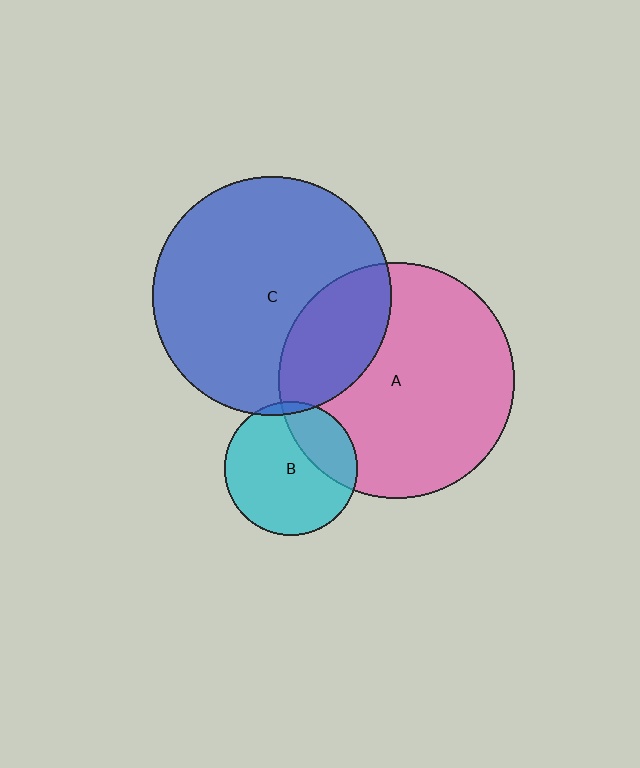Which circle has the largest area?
Circle C (blue).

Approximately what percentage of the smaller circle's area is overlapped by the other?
Approximately 5%.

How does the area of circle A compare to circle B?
Approximately 3.1 times.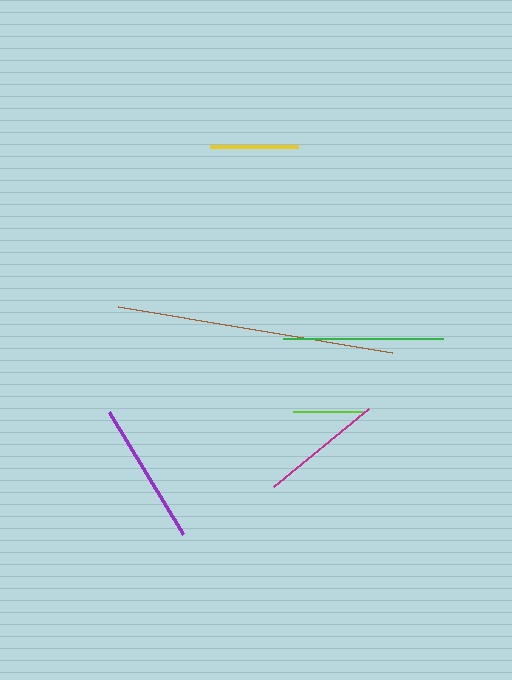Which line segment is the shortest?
The lime line is the shortest at approximately 69 pixels.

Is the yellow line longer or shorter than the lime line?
The yellow line is longer than the lime line.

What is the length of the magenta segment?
The magenta segment is approximately 123 pixels long.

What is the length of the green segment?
The green segment is approximately 159 pixels long.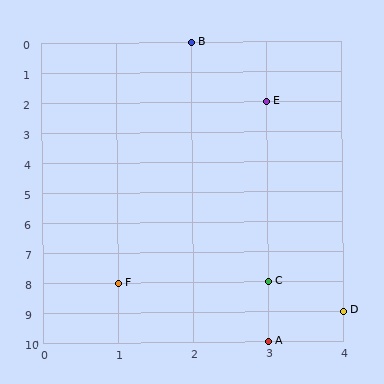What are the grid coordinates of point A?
Point A is at grid coordinates (3, 10).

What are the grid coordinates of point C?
Point C is at grid coordinates (3, 8).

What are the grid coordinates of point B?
Point B is at grid coordinates (2, 0).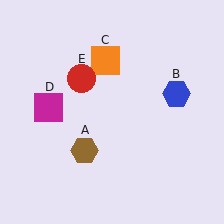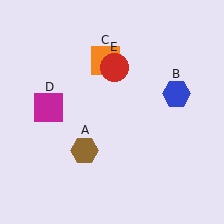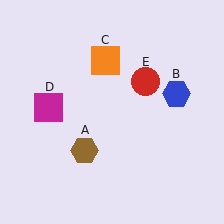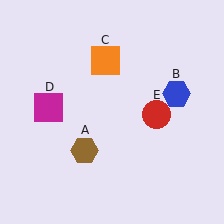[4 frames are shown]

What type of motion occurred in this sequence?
The red circle (object E) rotated clockwise around the center of the scene.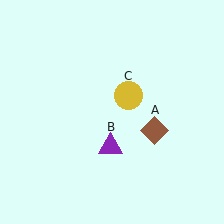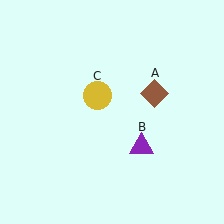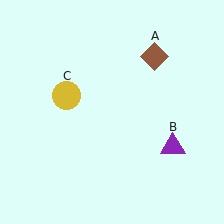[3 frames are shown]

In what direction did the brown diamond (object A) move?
The brown diamond (object A) moved up.